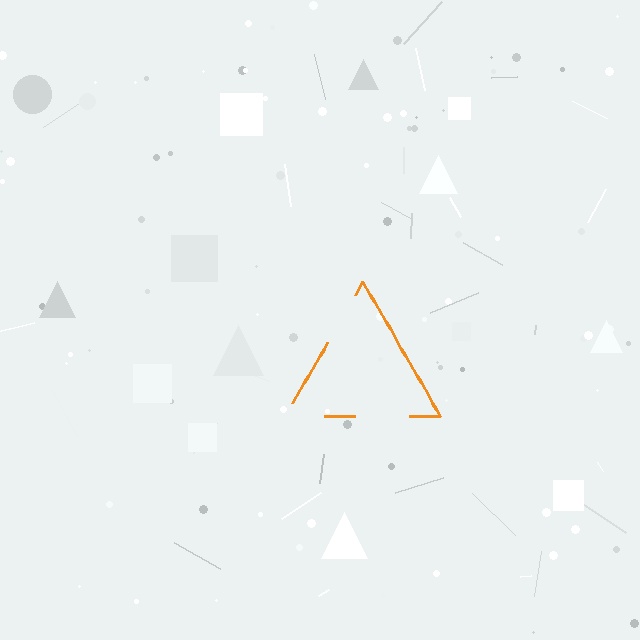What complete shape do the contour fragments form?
The contour fragments form a triangle.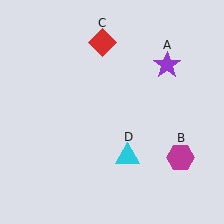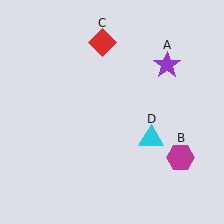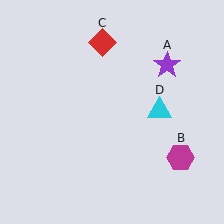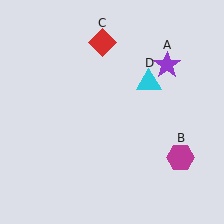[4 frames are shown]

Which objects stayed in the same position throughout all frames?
Purple star (object A) and magenta hexagon (object B) and red diamond (object C) remained stationary.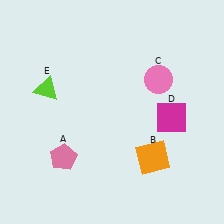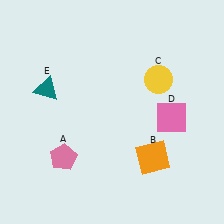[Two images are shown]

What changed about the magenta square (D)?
In Image 1, D is magenta. In Image 2, it changed to pink.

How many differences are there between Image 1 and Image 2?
There are 3 differences between the two images.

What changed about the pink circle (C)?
In Image 1, C is pink. In Image 2, it changed to yellow.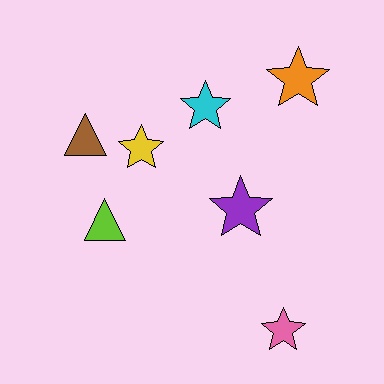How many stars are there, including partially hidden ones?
There are 5 stars.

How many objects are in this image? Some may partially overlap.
There are 7 objects.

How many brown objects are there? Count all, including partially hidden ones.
There is 1 brown object.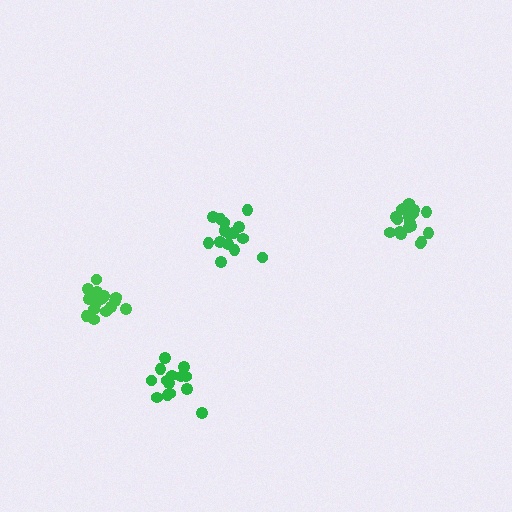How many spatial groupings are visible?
There are 4 spatial groupings.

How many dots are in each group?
Group 1: 18 dots, Group 2: 18 dots, Group 3: 16 dots, Group 4: 14 dots (66 total).